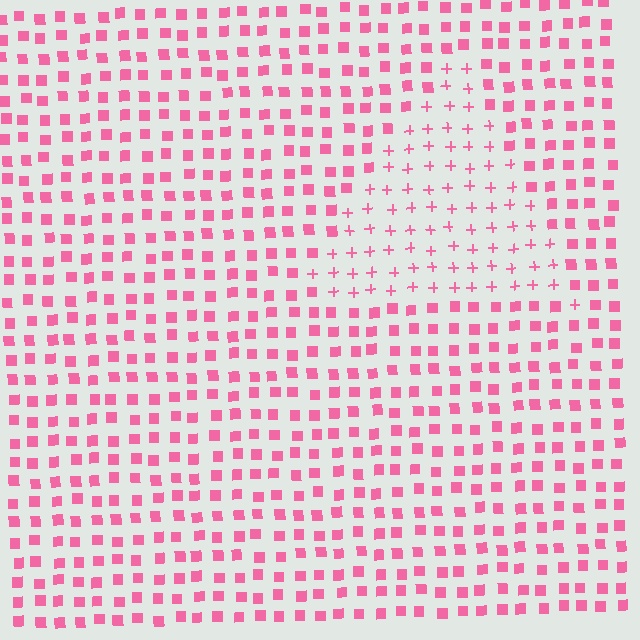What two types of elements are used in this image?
The image uses plus signs inside the triangle region and squares outside it.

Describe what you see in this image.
The image is filled with small pink elements arranged in a uniform grid. A triangle-shaped region contains plus signs, while the surrounding area contains squares. The boundary is defined purely by the change in element shape.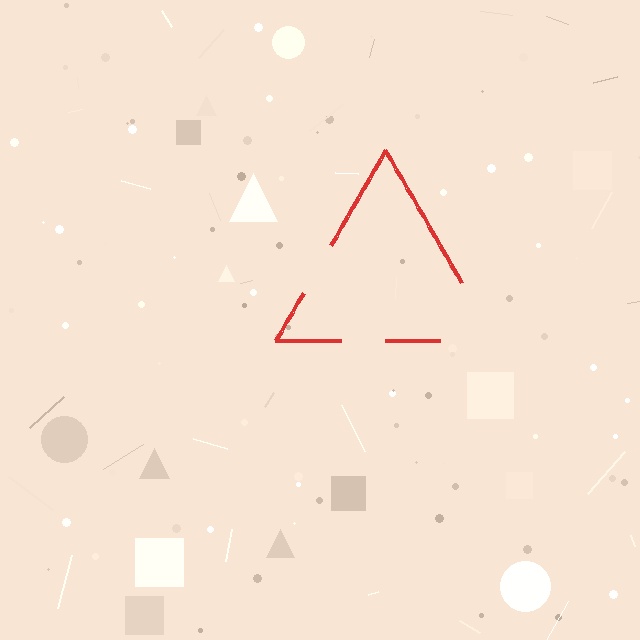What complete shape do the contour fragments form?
The contour fragments form a triangle.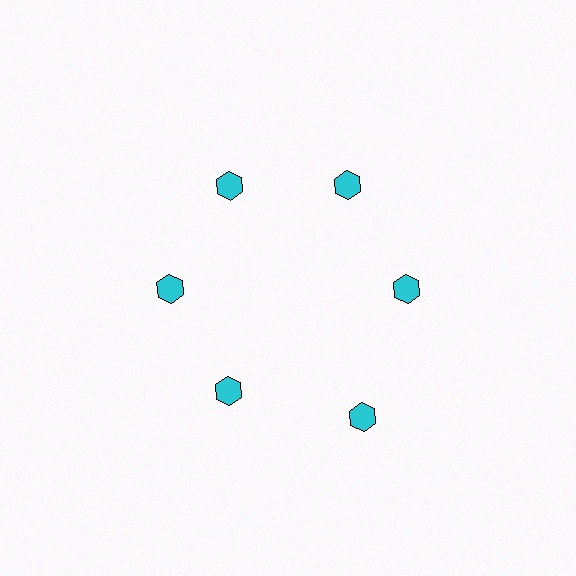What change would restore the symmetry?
The symmetry would be restored by moving it inward, back onto the ring so that all 6 hexagons sit at equal angles and equal distance from the center.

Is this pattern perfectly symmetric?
No. The 6 cyan hexagons are arranged in a ring, but one element near the 5 o'clock position is pushed outward from the center, breaking the 6-fold rotational symmetry.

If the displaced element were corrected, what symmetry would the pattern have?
It would have 6-fold rotational symmetry — the pattern would map onto itself every 60 degrees.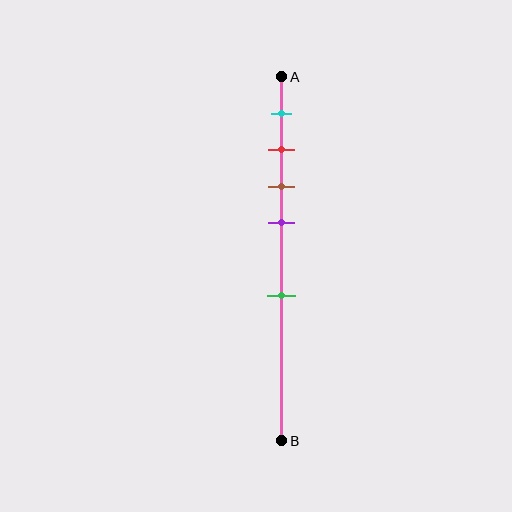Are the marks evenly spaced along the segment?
No, the marks are not evenly spaced.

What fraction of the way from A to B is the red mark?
The red mark is approximately 20% (0.2) of the way from A to B.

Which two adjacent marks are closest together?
The red and brown marks are the closest adjacent pair.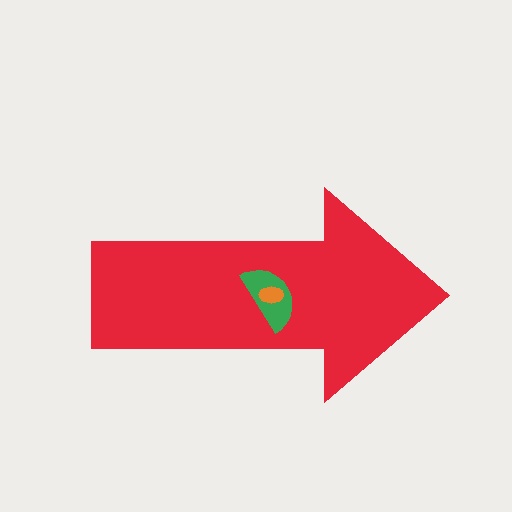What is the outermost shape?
The red arrow.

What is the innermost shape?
The orange ellipse.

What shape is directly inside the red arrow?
The green semicircle.